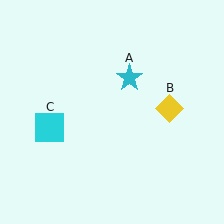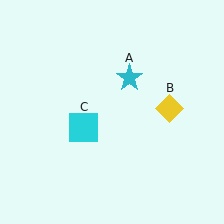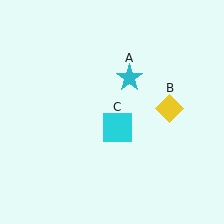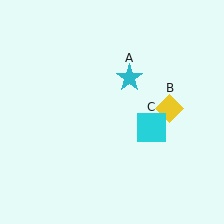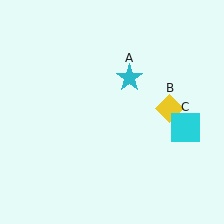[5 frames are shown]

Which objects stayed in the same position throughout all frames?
Cyan star (object A) and yellow diamond (object B) remained stationary.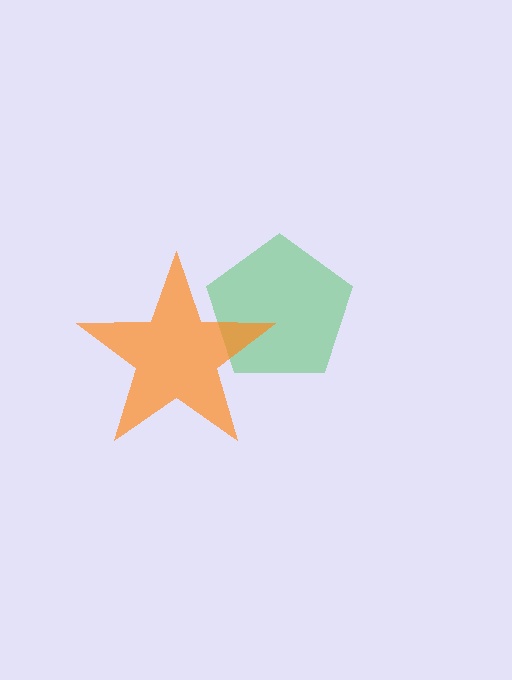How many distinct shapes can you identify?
There are 2 distinct shapes: a green pentagon, an orange star.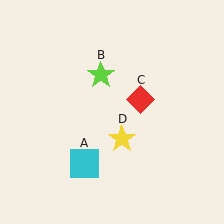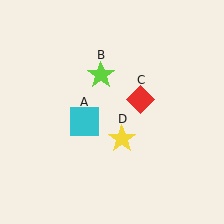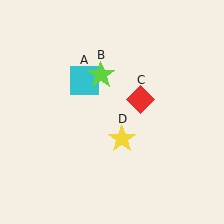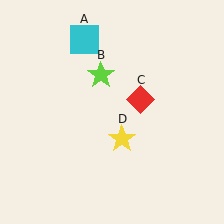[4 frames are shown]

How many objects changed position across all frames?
1 object changed position: cyan square (object A).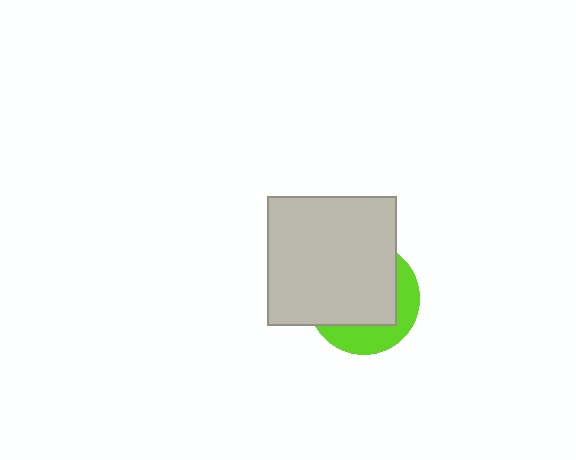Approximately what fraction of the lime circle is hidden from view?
Roughly 67% of the lime circle is hidden behind the light gray square.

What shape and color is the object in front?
The object in front is a light gray square.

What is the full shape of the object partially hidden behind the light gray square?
The partially hidden object is a lime circle.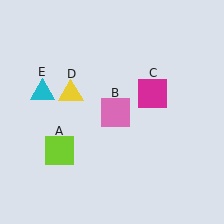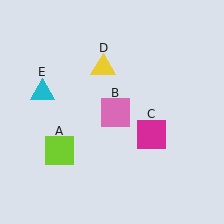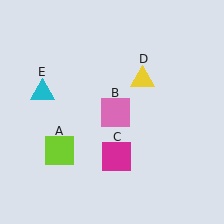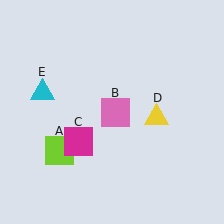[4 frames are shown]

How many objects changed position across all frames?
2 objects changed position: magenta square (object C), yellow triangle (object D).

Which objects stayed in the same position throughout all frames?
Lime square (object A) and pink square (object B) and cyan triangle (object E) remained stationary.